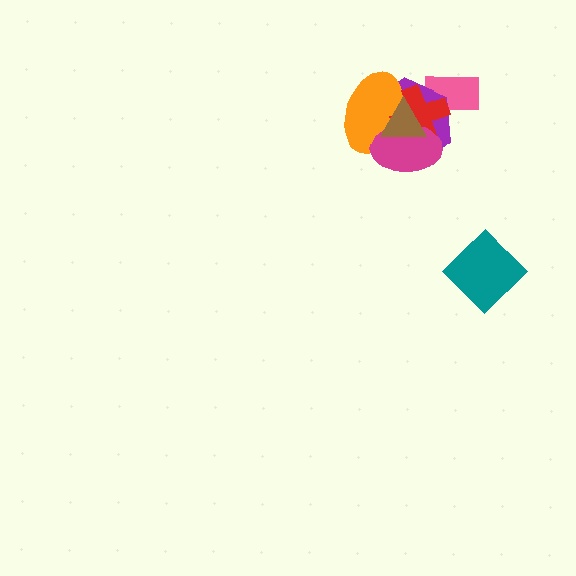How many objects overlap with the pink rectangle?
2 objects overlap with the pink rectangle.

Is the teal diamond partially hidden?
No, no other shape covers it.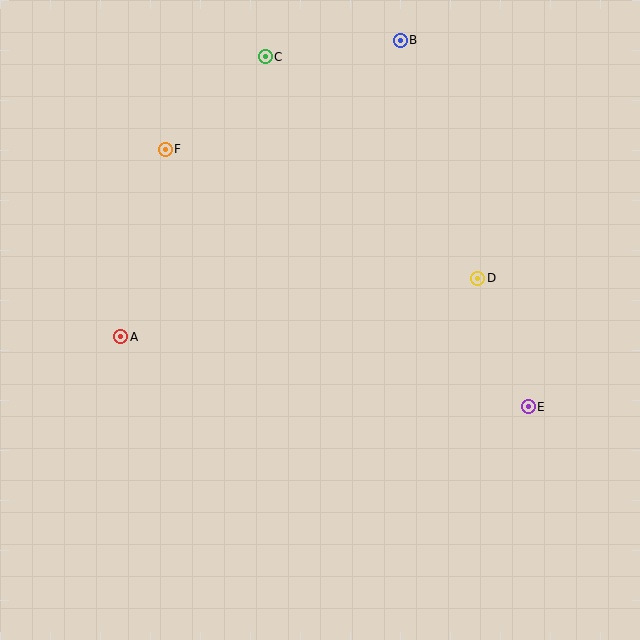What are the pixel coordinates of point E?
Point E is at (528, 407).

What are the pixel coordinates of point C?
Point C is at (265, 57).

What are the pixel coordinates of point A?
Point A is at (121, 337).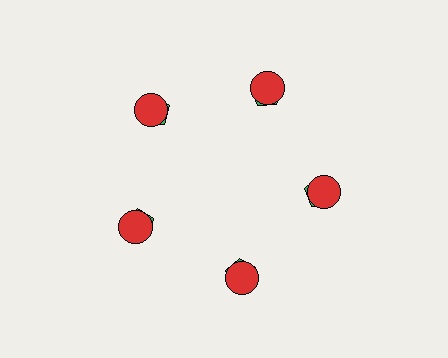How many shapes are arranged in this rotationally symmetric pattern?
There are 10 shapes, arranged in 5 groups of 2.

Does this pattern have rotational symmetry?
Yes, this pattern has 5-fold rotational symmetry. It looks the same after rotating 72 degrees around the center.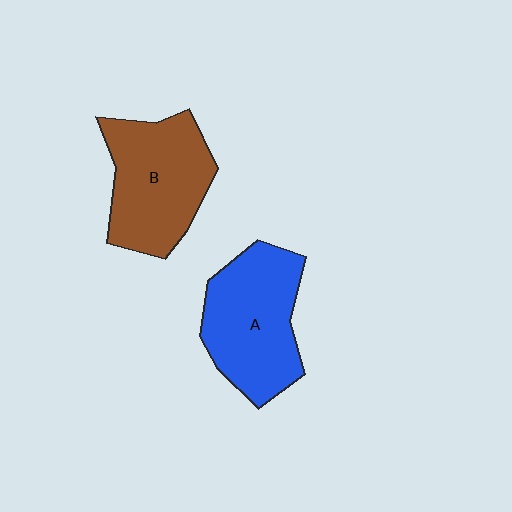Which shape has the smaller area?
Shape B (brown).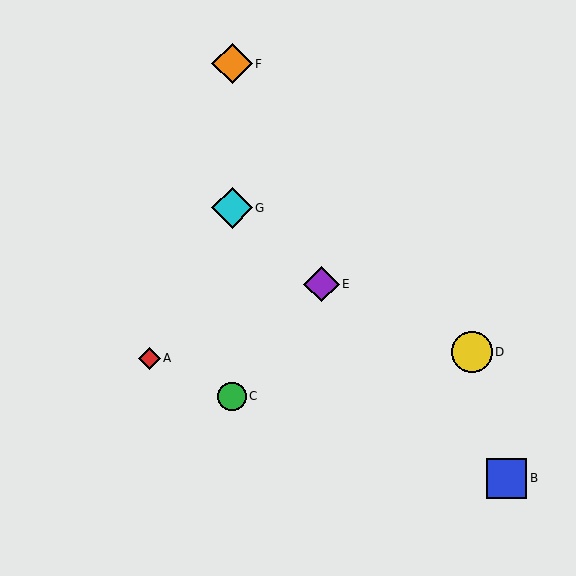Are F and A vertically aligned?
No, F is at x≈232 and A is at x≈149.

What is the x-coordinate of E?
Object E is at x≈321.